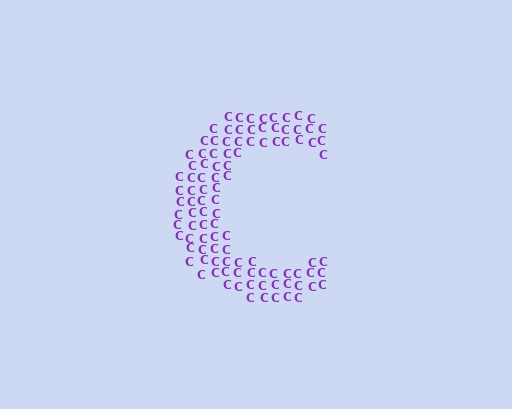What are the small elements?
The small elements are letter C's.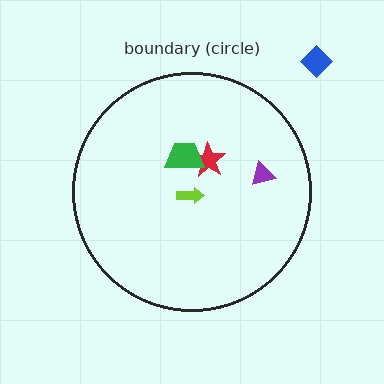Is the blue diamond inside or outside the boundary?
Outside.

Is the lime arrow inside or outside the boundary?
Inside.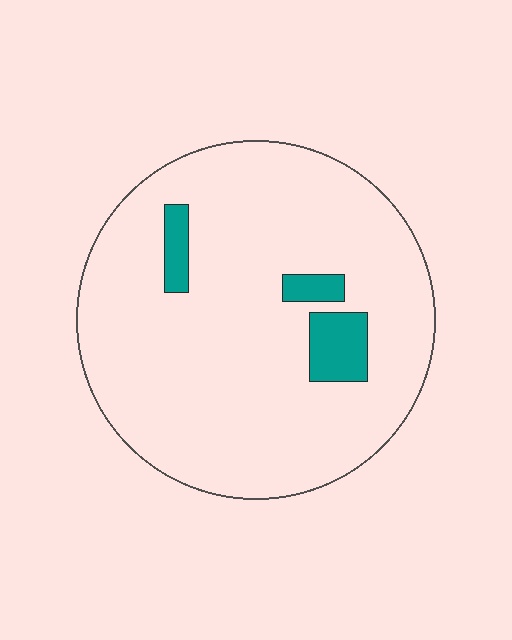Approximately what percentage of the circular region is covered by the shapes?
Approximately 10%.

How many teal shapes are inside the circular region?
3.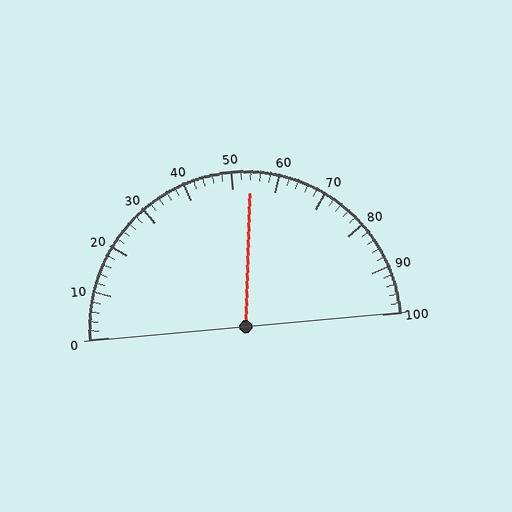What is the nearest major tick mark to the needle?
The nearest major tick mark is 50.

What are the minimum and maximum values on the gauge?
The gauge ranges from 0 to 100.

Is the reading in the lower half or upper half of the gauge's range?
The reading is in the upper half of the range (0 to 100).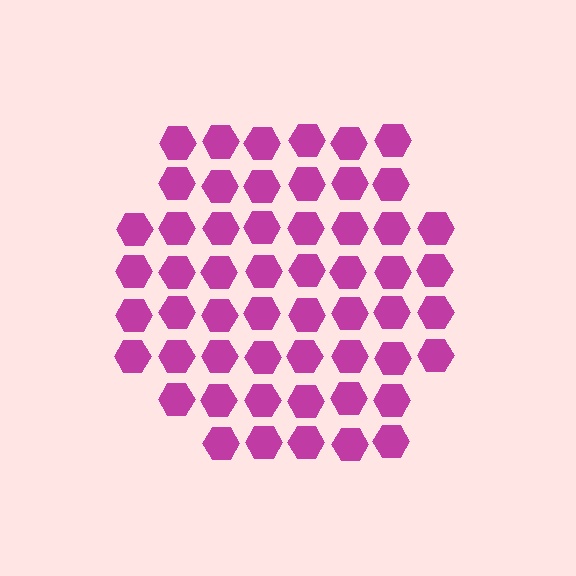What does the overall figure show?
The overall figure shows a hexagon.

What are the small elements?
The small elements are hexagons.